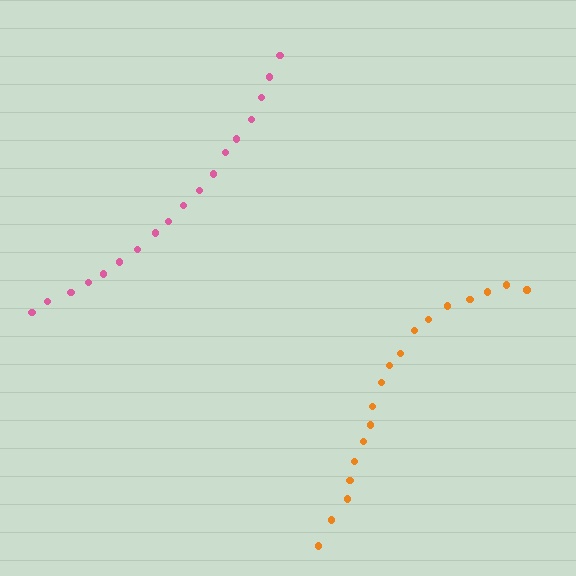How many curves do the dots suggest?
There are 2 distinct paths.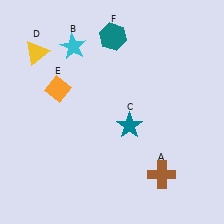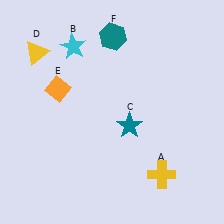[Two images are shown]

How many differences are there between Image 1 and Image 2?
There is 1 difference between the two images.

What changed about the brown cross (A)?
In Image 1, A is brown. In Image 2, it changed to yellow.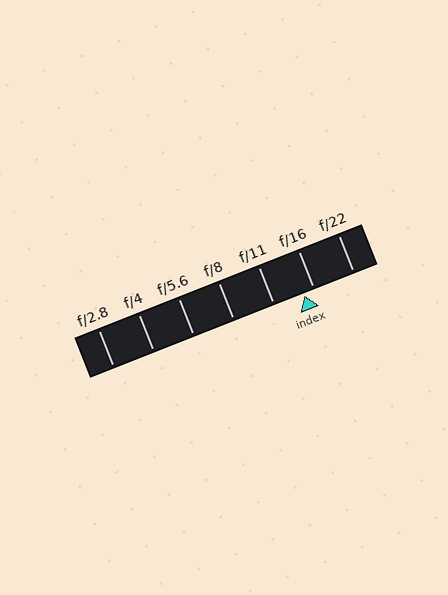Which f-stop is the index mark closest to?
The index mark is closest to f/16.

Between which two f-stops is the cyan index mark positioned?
The index mark is between f/11 and f/16.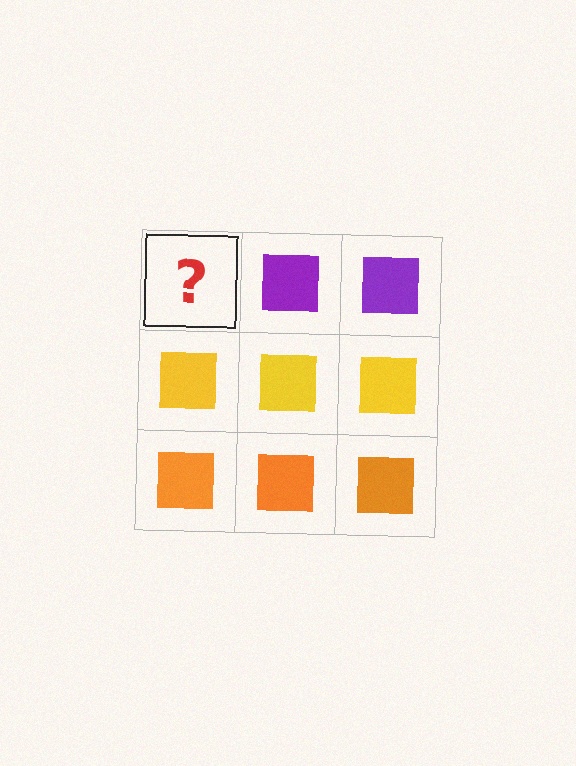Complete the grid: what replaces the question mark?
The question mark should be replaced with a purple square.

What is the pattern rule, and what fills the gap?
The rule is that each row has a consistent color. The gap should be filled with a purple square.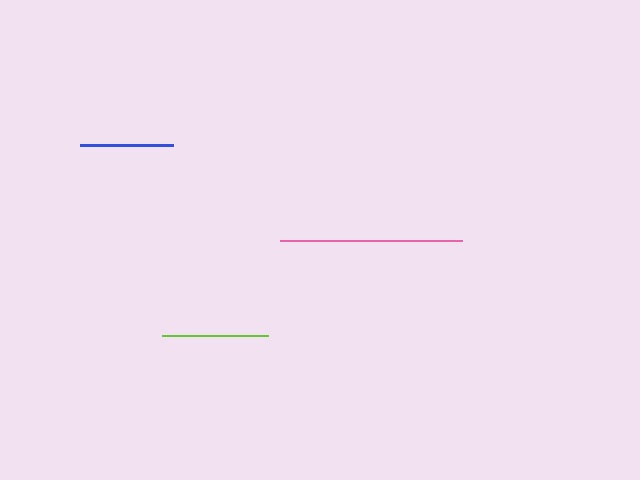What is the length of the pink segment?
The pink segment is approximately 182 pixels long.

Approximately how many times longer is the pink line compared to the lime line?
The pink line is approximately 1.7 times the length of the lime line.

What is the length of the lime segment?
The lime segment is approximately 106 pixels long.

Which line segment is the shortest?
The blue line is the shortest at approximately 93 pixels.